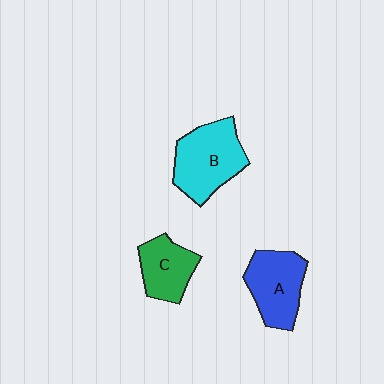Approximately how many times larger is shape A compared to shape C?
Approximately 1.3 times.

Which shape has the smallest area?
Shape C (green).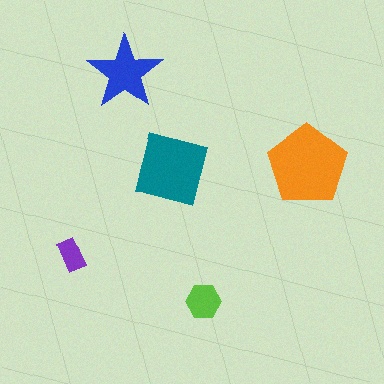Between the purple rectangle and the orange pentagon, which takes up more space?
The orange pentagon.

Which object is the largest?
The orange pentagon.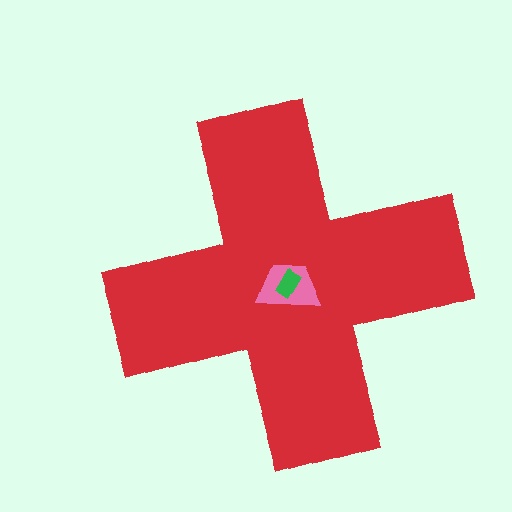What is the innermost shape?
The green rectangle.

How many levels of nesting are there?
3.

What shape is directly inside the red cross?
The pink trapezoid.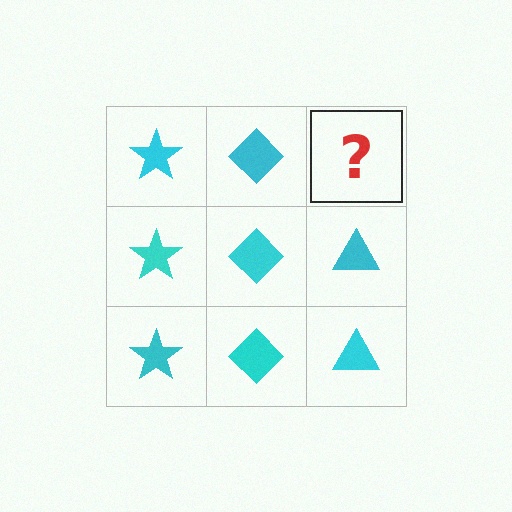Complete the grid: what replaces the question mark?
The question mark should be replaced with a cyan triangle.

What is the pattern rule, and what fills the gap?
The rule is that each column has a consistent shape. The gap should be filled with a cyan triangle.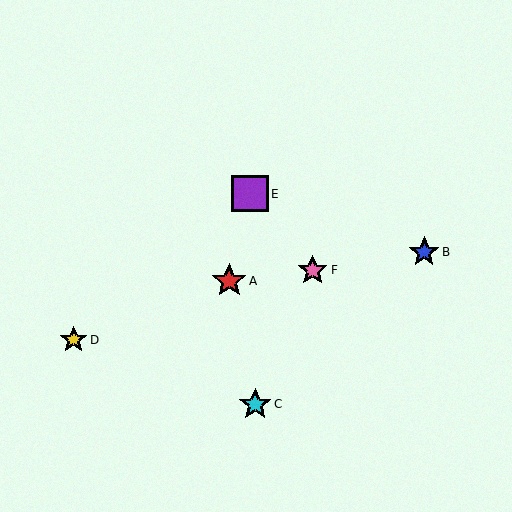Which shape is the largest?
The purple square (labeled E) is the largest.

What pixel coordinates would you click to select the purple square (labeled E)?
Click at (250, 194) to select the purple square E.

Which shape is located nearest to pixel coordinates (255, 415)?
The cyan star (labeled C) at (255, 405) is nearest to that location.